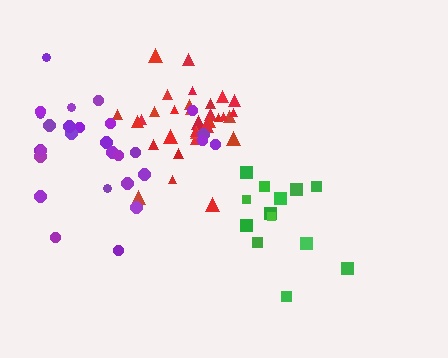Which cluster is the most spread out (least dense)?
Purple.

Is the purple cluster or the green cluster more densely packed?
Green.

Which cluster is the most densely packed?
Red.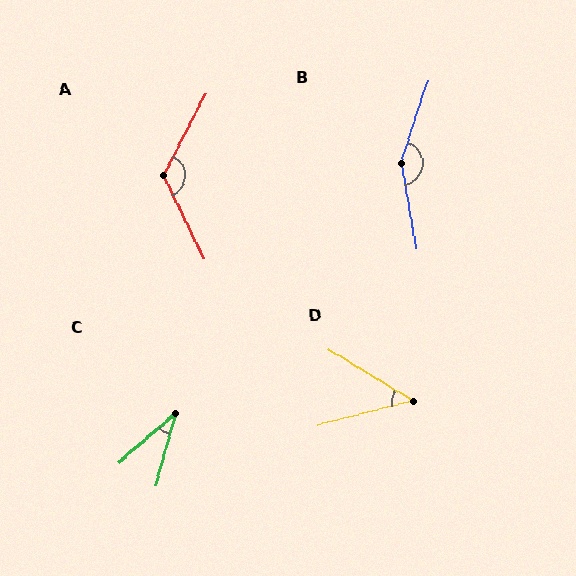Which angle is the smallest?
C, at approximately 33 degrees.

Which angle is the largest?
B, at approximately 152 degrees.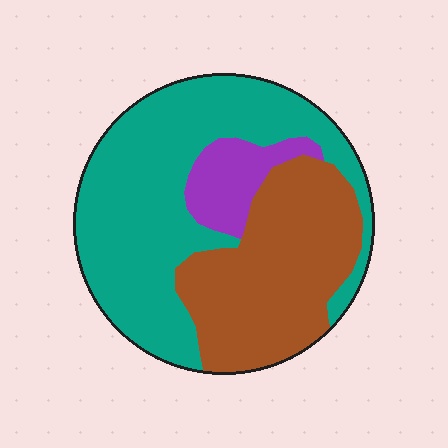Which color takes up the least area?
Purple, at roughly 10%.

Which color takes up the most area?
Teal, at roughly 55%.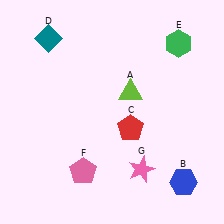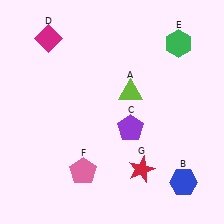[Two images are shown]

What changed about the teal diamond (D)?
In Image 1, D is teal. In Image 2, it changed to magenta.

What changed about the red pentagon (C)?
In Image 1, C is red. In Image 2, it changed to purple.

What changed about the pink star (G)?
In Image 1, G is pink. In Image 2, it changed to red.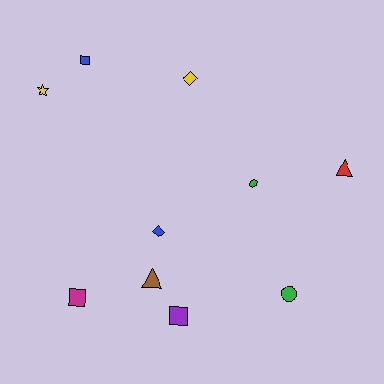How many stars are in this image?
There is 1 star.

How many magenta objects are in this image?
There is 1 magenta object.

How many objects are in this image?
There are 10 objects.